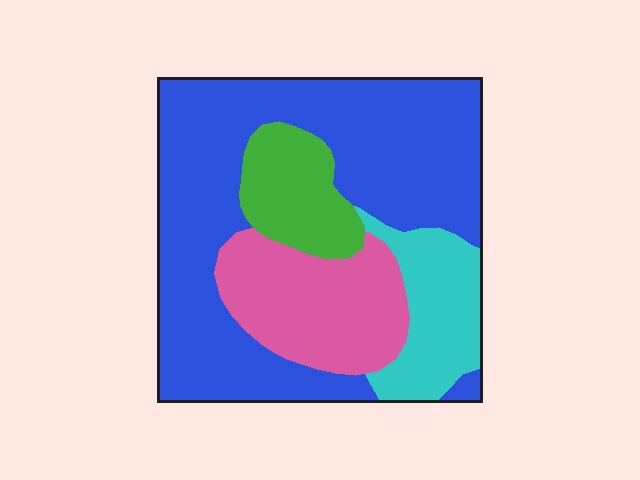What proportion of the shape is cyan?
Cyan covers 14% of the shape.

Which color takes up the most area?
Blue, at roughly 55%.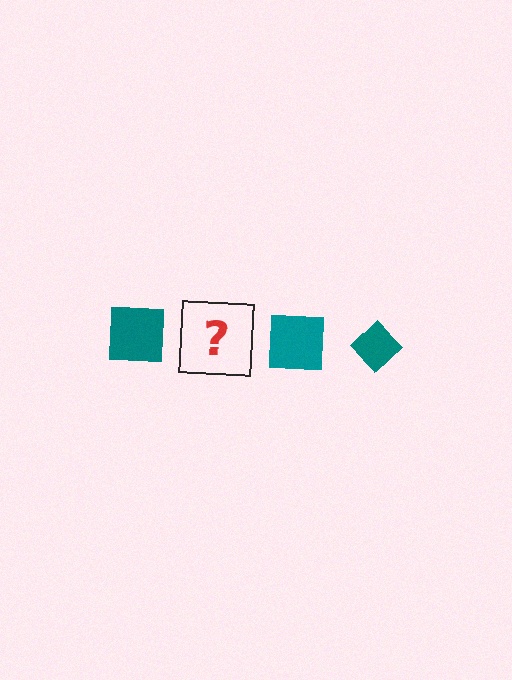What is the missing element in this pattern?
The missing element is a teal diamond.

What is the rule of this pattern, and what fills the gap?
The rule is that the pattern cycles through square, diamond shapes in teal. The gap should be filled with a teal diamond.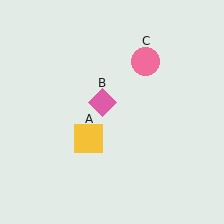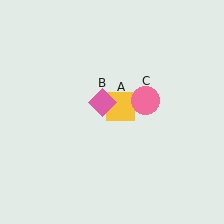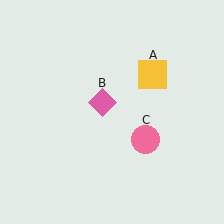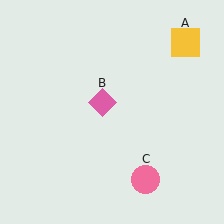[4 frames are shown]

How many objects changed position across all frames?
2 objects changed position: yellow square (object A), pink circle (object C).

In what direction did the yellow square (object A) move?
The yellow square (object A) moved up and to the right.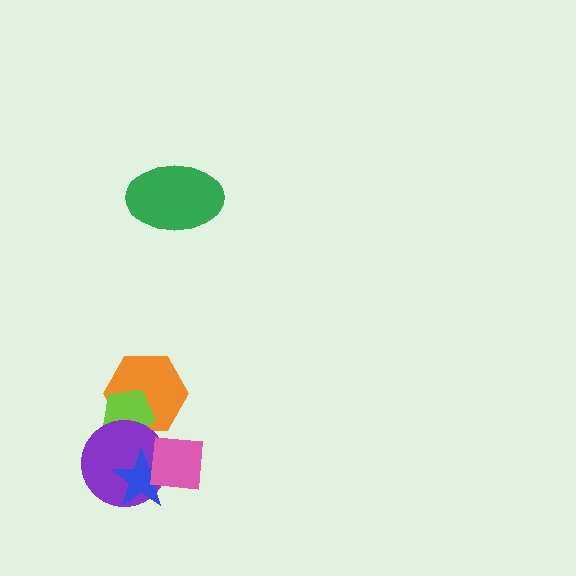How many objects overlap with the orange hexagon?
2 objects overlap with the orange hexagon.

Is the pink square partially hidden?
No, no other shape covers it.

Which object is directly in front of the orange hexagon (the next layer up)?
The lime pentagon is directly in front of the orange hexagon.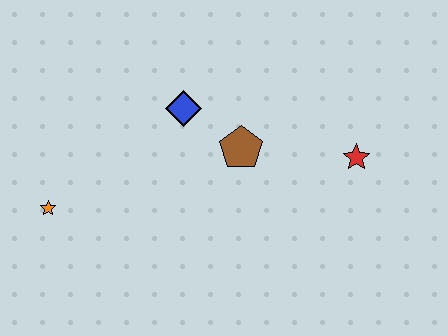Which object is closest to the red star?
The brown pentagon is closest to the red star.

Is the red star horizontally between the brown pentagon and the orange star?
No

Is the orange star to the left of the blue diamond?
Yes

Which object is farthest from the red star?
The orange star is farthest from the red star.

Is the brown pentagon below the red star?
No